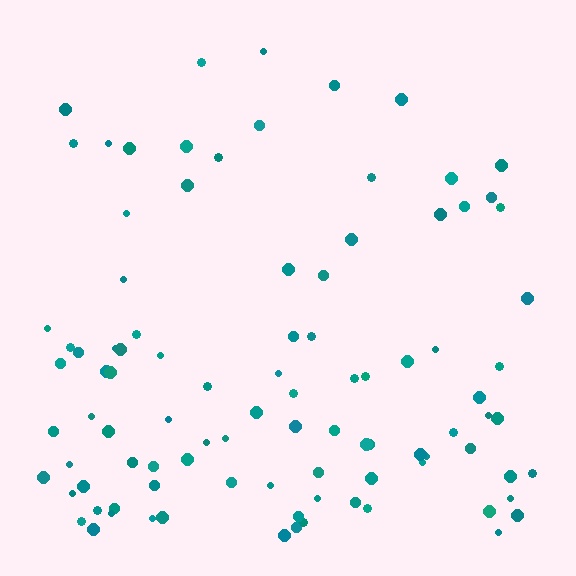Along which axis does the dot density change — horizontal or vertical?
Vertical.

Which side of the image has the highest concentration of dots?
The bottom.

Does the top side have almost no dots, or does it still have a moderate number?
Still a moderate number, just noticeably fewer than the bottom.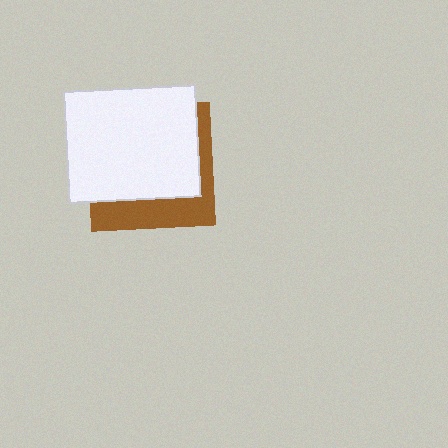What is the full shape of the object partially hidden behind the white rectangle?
The partially hidden object is a brown square.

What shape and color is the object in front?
The object in front is a white rectangle.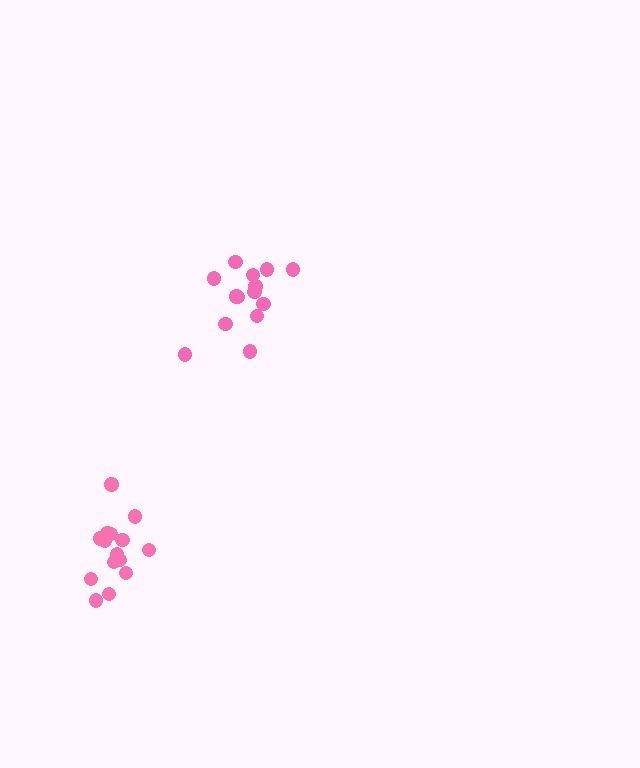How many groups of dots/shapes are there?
There are 2 groups.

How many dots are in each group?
Group 1: 14 dots, Group 2: 16 dots (30 total).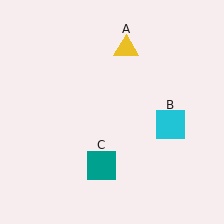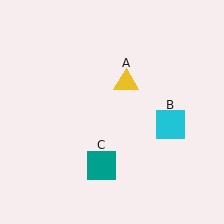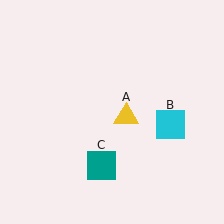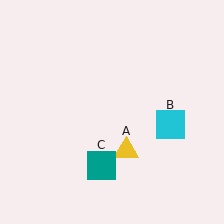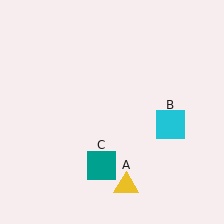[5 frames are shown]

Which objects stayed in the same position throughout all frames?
Cyan square (object B) and teal square (object C) remained stationary.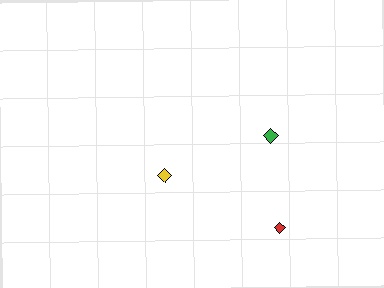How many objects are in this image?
There are 3 objects.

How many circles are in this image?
There are no circles.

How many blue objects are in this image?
There are no blue objects.